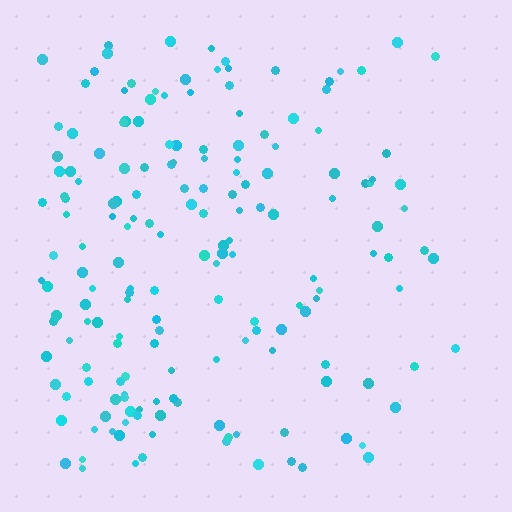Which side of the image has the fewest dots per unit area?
The right.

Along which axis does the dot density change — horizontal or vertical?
Horizontal.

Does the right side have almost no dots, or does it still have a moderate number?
Still a moderate number, just noticeably fewer than the left.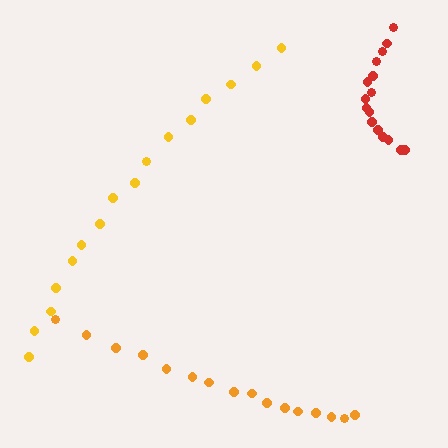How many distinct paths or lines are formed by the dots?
There are 3 distinct paths.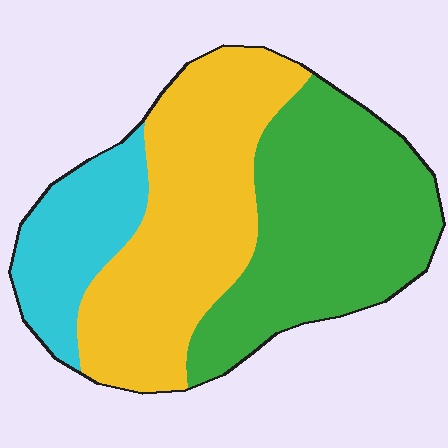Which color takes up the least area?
Cyan, at roughly 20%.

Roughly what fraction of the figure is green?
Green takes up between a quarter and a half of the figure.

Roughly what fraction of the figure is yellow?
Yellow takes up about two fifths (2/5) of the figure.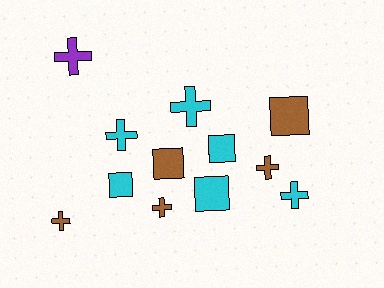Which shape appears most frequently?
Cross, with 7 objects.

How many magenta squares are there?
There are no magenta squares.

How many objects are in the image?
There are 12 objects.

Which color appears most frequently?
Cyan, with 6 objects.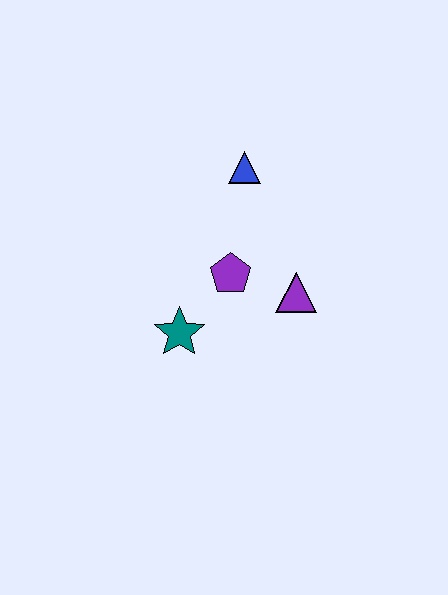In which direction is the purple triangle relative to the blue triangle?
The purple triangle is below the blue triangle.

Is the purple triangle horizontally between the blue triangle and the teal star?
No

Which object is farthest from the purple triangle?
The blue triangle is farthest from the purple triangle.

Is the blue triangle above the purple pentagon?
Yes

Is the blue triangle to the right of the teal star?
Yes